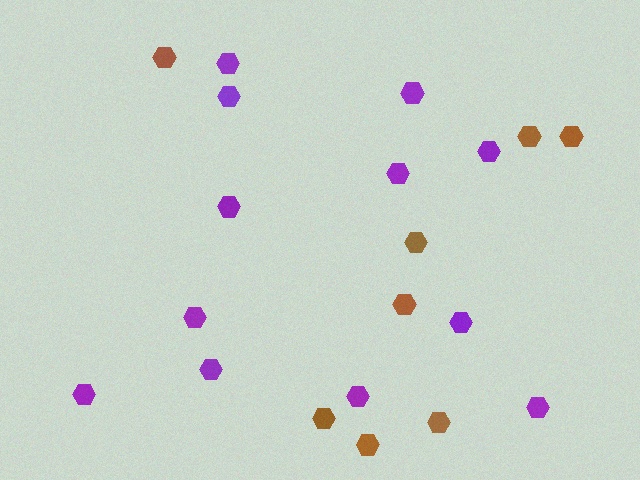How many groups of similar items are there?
There are 2 groups: one group of purple hexagons (12) and one group of brown hexagons (8).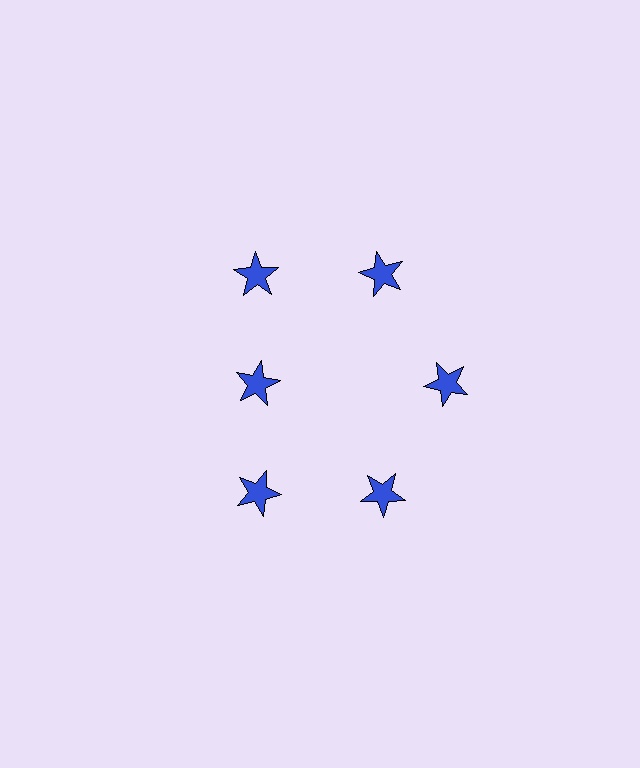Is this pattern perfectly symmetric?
No. The 6 blue stars are arranged in a ring, but one element near the 9 o'clock position is pulled inward toward the center, breaking the 6-fold rotational symmetry.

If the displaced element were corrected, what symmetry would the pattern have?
It would have 6-fold rotational symmetry — the pattern would map onto itself every 60 degrees.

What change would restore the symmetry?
The symmetry would be restored by moving it outward, back onto the ring so that all 6 stars sit at equal angles and equal distance from the center.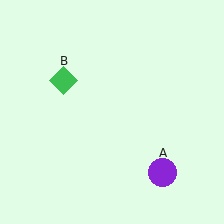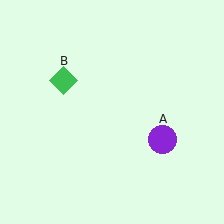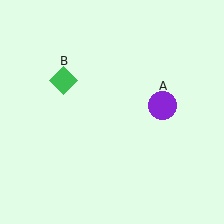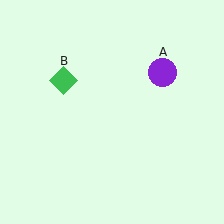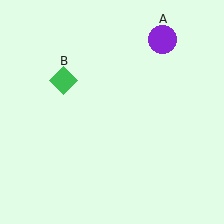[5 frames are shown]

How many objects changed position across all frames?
1 object changed position: purple circle (object A).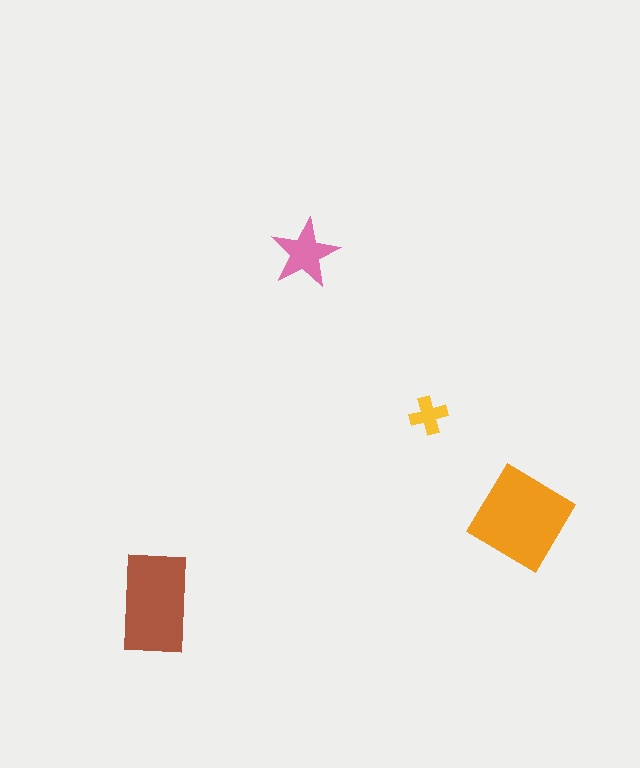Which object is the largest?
The orange diamond.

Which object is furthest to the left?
The brown rectangle is leftmost.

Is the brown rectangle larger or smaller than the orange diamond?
Smaller.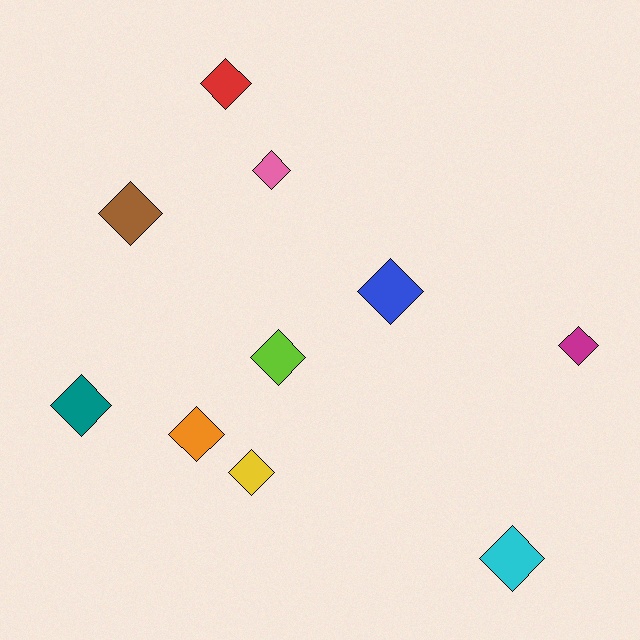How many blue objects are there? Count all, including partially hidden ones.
There is 1 blue object.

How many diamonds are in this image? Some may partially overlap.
There are 10 diamonds.